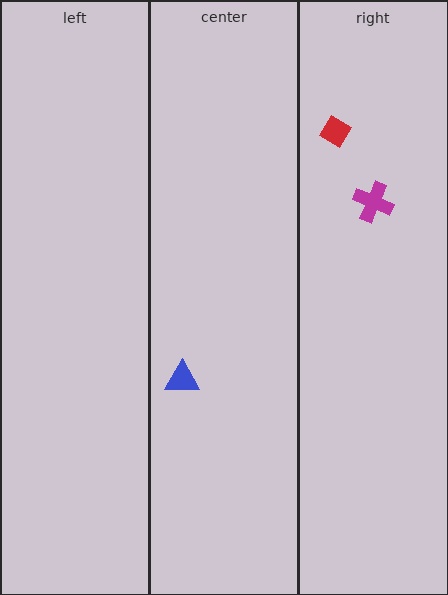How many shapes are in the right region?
2.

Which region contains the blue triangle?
The center region.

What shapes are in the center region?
The blue triangle.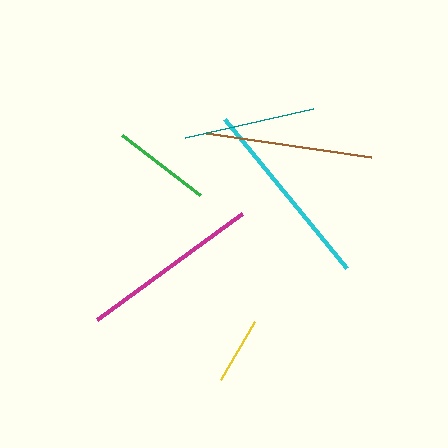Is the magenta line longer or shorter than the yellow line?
The magenta line is longer than the yellow line.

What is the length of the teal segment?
The teal segment is approximately 132 pixels long.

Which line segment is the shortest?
The yellow line is the shortest at approximately 67 pixels.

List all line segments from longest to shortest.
From longest to shortest: cyan, magenta, brown, teal, green, yellow.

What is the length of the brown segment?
The brown segment is approximately 167 pixels long.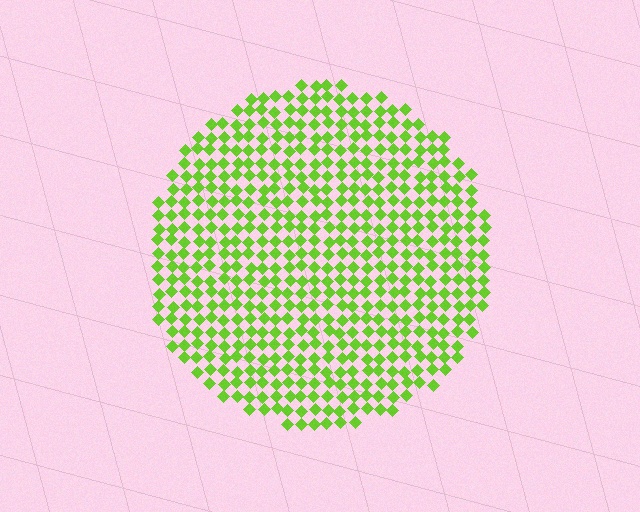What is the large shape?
The large shape is a circle.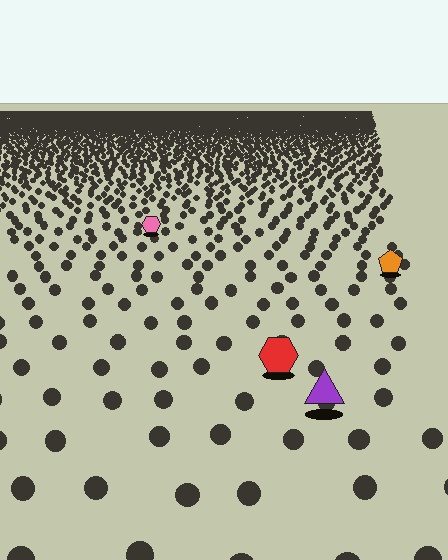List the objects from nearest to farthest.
From nearest to farthest: the purple triangle, the red hexagon, the orange pentagon, the pink hexagon.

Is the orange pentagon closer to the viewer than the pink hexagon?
Yes. The orange pentagon is closer — you can tell from the texture gradient: the ground texture is coarser near it.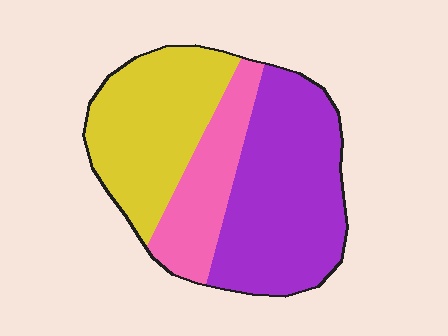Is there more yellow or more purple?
Purple.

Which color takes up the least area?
Pink, at roughly 20%.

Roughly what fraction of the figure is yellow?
Yellow takes up about one third (1/3) of the figure.